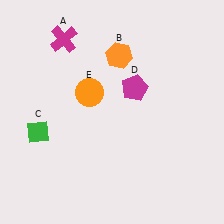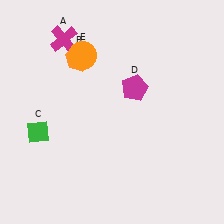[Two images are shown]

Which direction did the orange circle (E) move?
The orange circle (E) moved up.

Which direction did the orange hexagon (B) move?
The orange hexagon (B) moved left.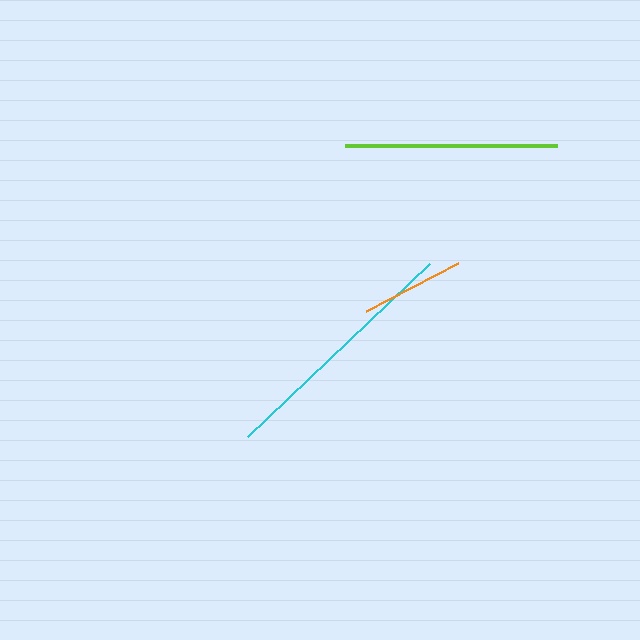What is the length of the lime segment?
The lime segment is approximately 212 pixels long.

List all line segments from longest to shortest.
From longest to shortest: cyan, lime, orange.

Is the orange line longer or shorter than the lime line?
The lime line is longer than the orange line.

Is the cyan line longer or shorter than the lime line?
The cyan line is longer than the lime line.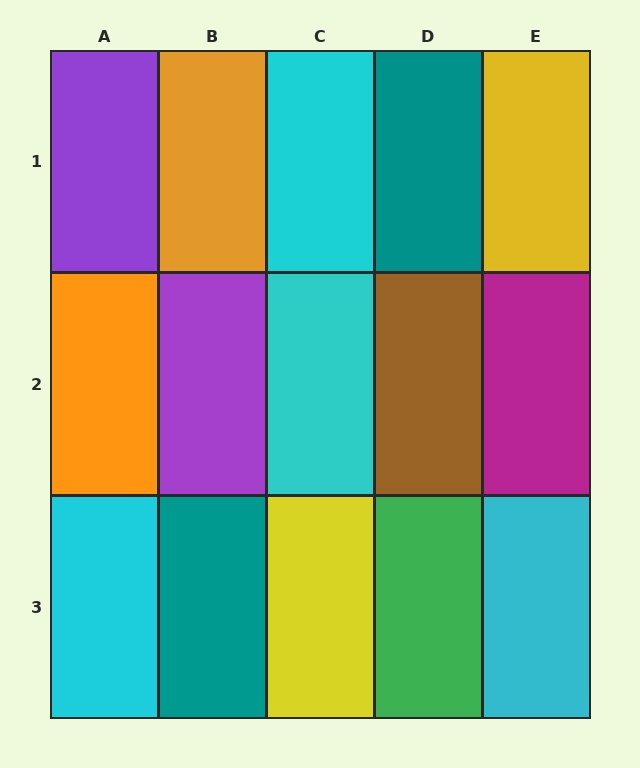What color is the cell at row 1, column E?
Yellow.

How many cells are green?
1 cell is green.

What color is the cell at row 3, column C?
Yellow.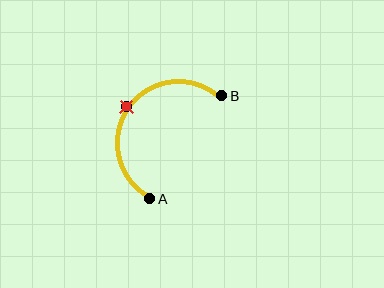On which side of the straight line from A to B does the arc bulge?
The arc bulges above and to the left of the straight line connecting A and B.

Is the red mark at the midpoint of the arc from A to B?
Yes. The red mark lies on the arc at equal arc-length from both A and B — it is the arc midpoint.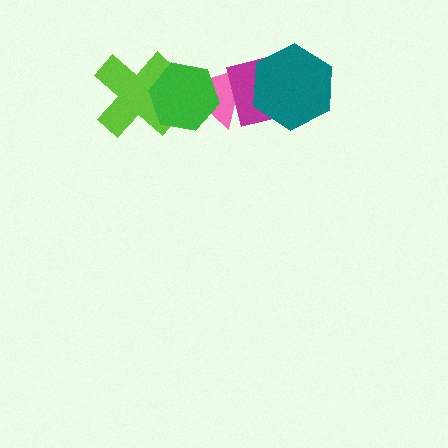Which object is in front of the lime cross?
The green hexagon is in front of the lime cross.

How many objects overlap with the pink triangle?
2 objects overlap with the pink triangle.